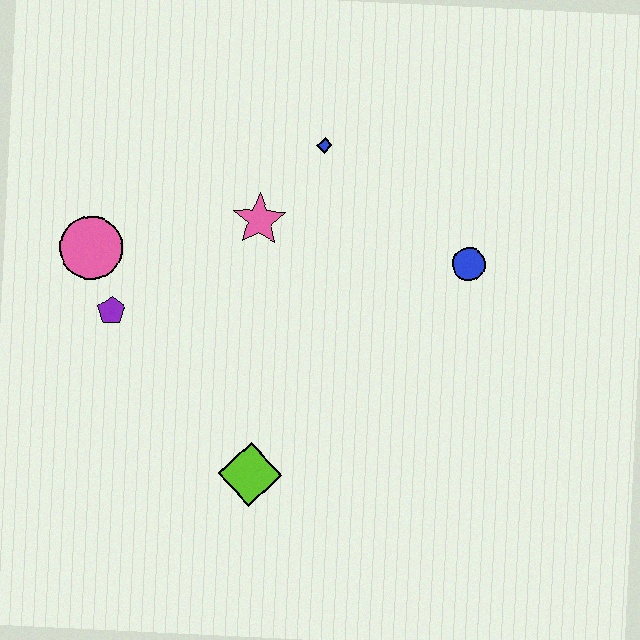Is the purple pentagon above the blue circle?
No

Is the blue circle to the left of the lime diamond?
No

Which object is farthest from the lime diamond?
The blue diamond is farthest from the lime diamond.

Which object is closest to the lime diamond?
The purple pentagon is closest to the lime diamond.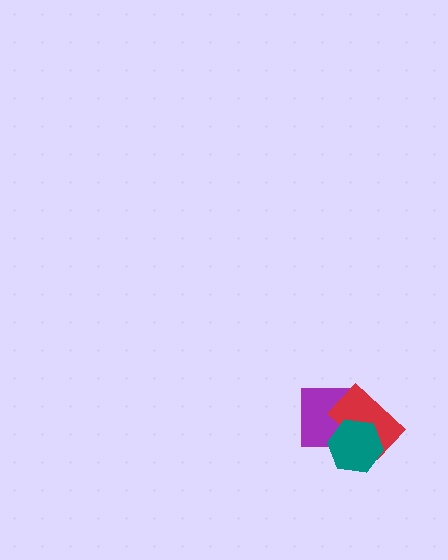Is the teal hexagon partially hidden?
No, no other shape covers it.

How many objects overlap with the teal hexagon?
2 objects overlap with the teal hexagon.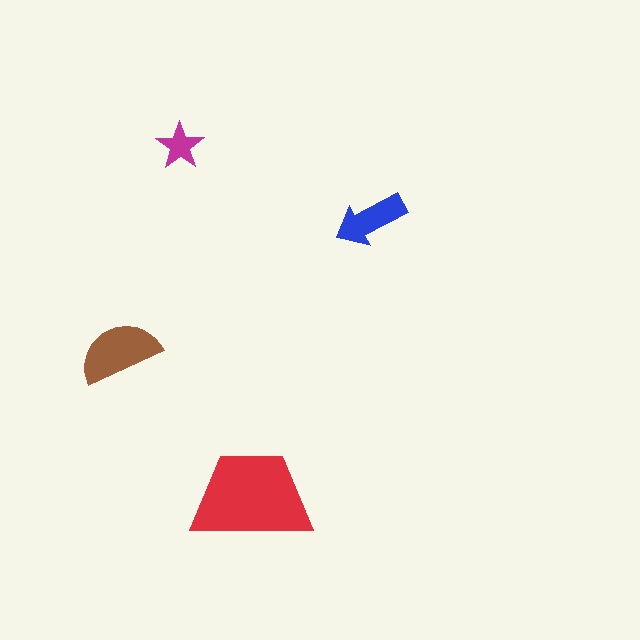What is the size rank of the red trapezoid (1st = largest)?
1st.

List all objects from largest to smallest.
The red trapezoid, the brown semicircle, the blue arrow, the magenta star.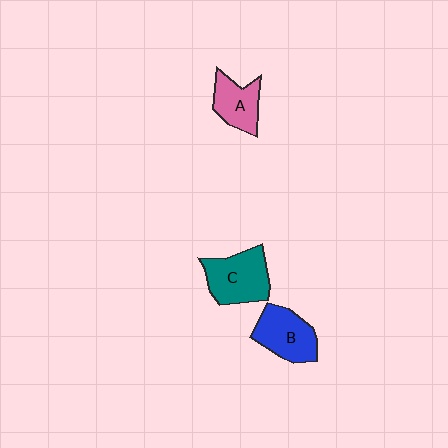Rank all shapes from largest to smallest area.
From largest to smallest: C (teal), B (blue), A (pink).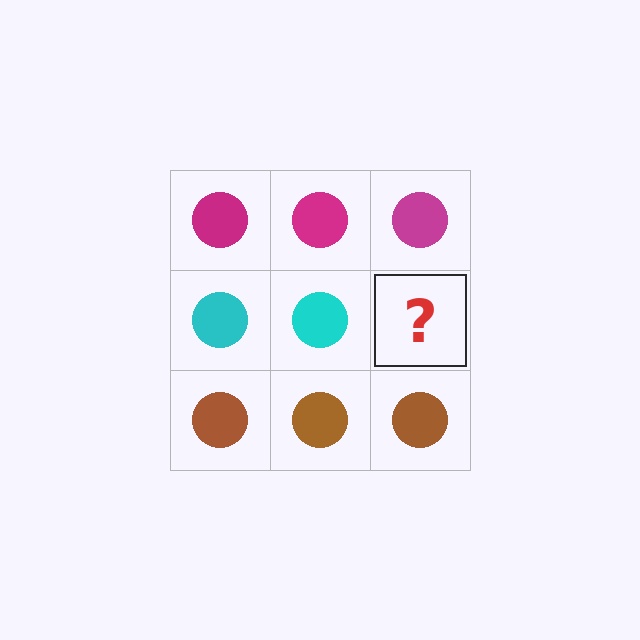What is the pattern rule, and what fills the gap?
The rule is that each row has a consistent color. The gap should be filled with a cyan circle.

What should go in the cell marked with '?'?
The missing cell should contain a cyan circle.